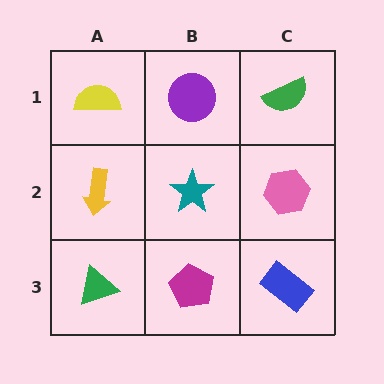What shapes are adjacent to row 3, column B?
A teal star (row 2, column B), a green triangle (row 3, column A), a blue rectangle (row 3, column C).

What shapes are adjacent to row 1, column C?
A pink hexagon (row 2, column C), a purple circle (row 1, column B).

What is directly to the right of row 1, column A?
A purple circle.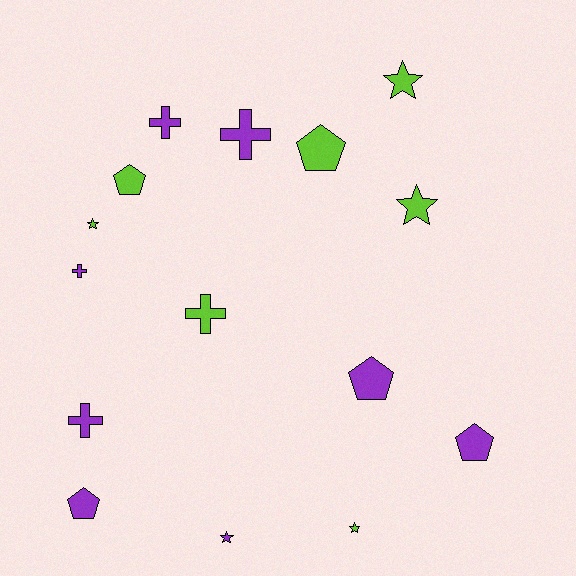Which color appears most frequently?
Purple, with 8 objects.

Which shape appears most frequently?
Pentagon, with 5 objects.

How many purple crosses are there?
There are 4 purple crosses.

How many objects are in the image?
There are 15 objects.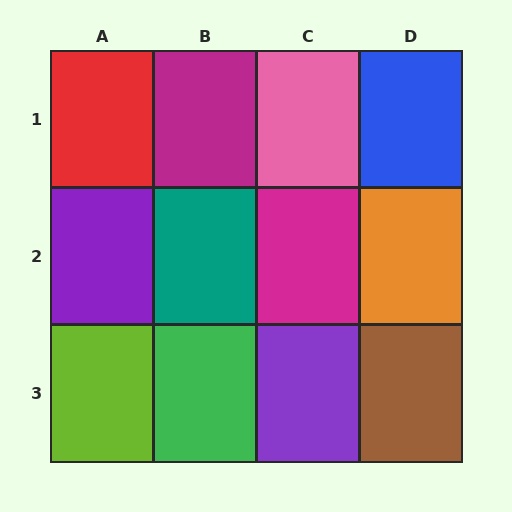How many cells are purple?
2 cells are purple.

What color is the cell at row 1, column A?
Red.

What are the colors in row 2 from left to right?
Purple, teal, magenta, orange.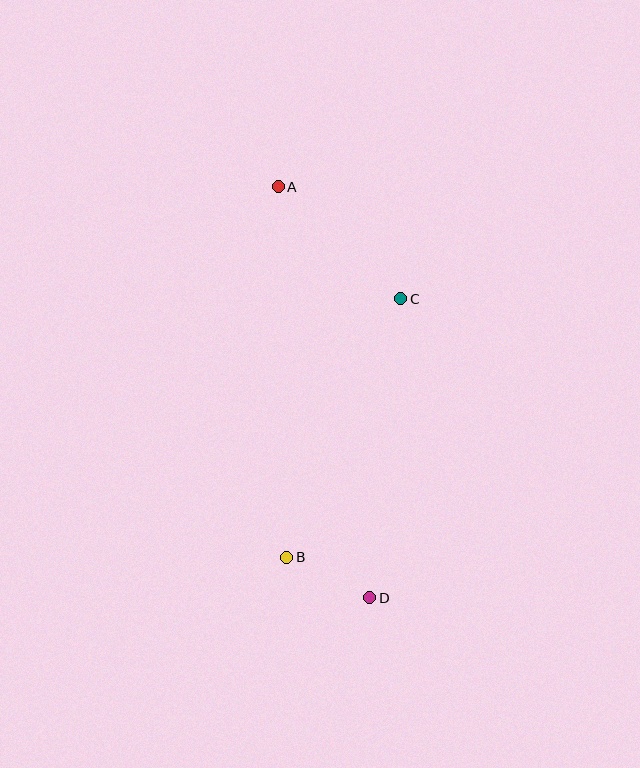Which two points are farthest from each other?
Points A and D are farthest from each other.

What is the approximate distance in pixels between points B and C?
The distance between B and C is approximately 282 pixels.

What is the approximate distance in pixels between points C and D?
The distance between C and D is approximately 301 pixels.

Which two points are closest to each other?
Points B and D are closest to each other.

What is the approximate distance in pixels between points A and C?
The distance between A and C is approximately 166 pixels.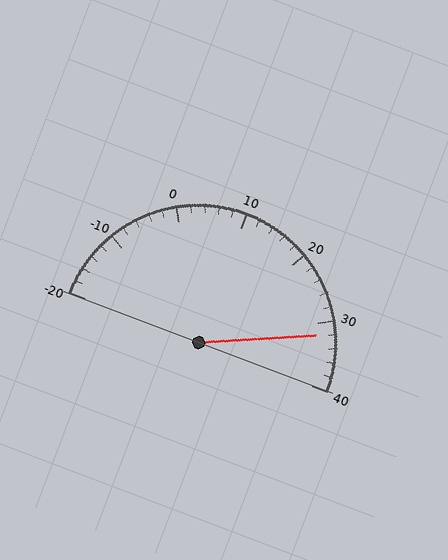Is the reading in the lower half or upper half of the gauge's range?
The reading is in the upper half of the range (-20 to 40).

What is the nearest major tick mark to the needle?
The nearest major tick mark is 30.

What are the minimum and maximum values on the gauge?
The gauge ranges from -20 to 40.